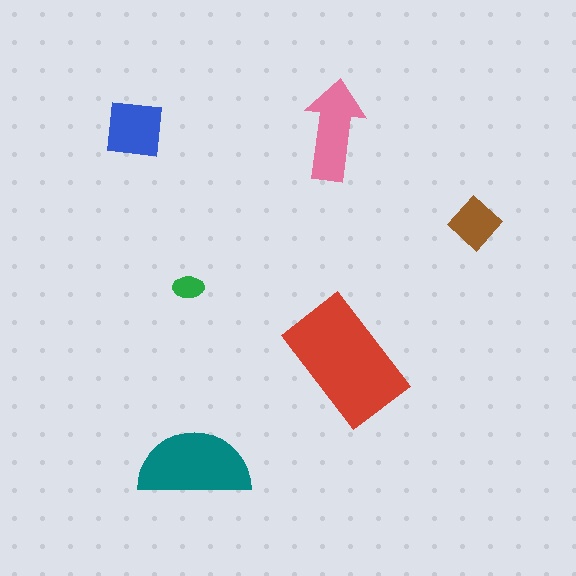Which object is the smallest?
The green ellipse.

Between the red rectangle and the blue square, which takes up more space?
The red rectangle.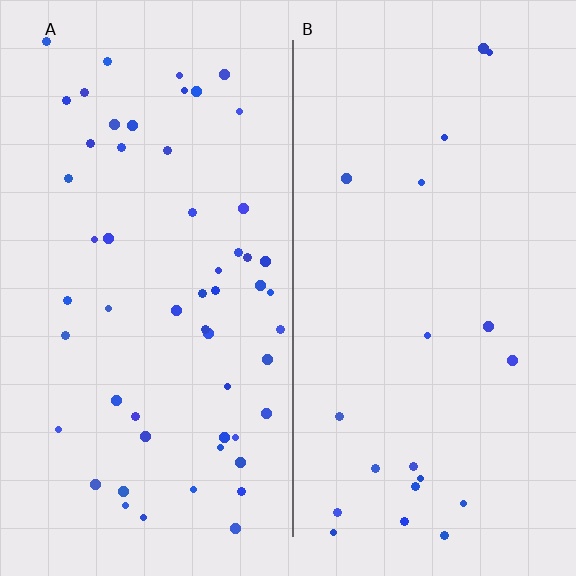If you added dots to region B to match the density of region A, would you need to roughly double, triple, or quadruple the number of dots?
Approximately triple.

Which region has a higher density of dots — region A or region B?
A (the left).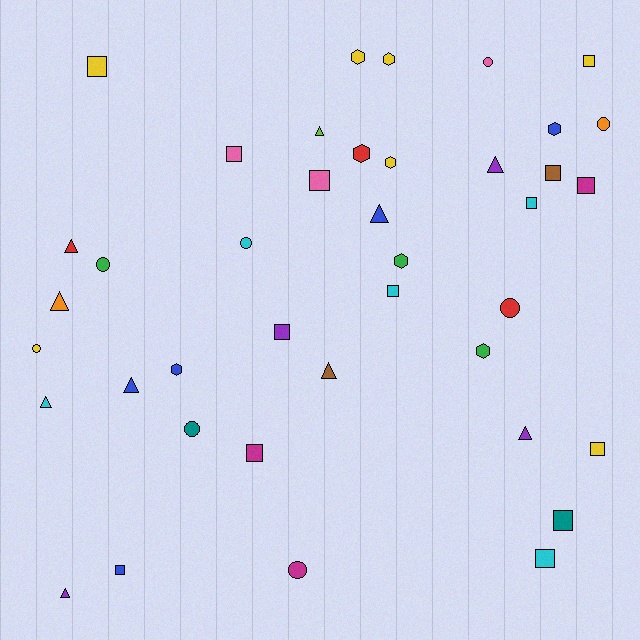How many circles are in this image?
There are 8 circles.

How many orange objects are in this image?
There are 2 orange objects.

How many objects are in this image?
There are 40 objects.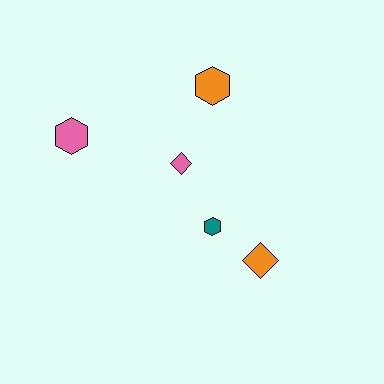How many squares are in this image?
There are no squares.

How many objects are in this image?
There are 5 objects.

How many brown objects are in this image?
There are no brown objects.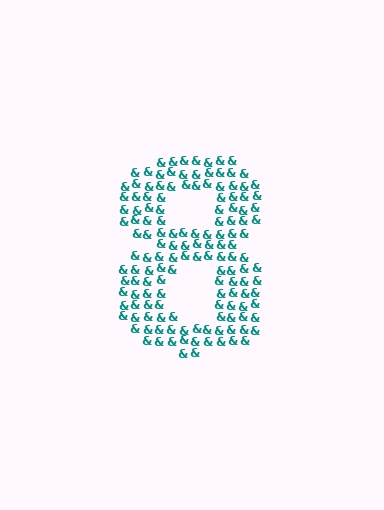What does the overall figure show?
The overall figure shows the digit 8.